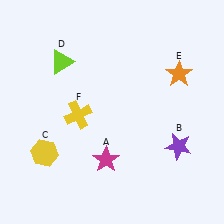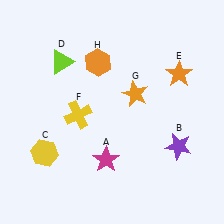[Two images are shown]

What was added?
An orange star (G), an orange hexagon (H) were added in Image 2.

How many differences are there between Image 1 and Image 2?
There are 2 differences between the two images.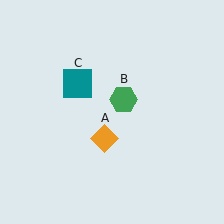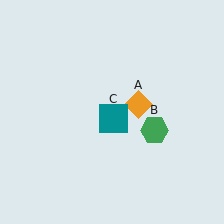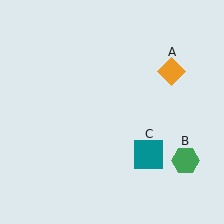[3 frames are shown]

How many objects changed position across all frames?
3 objects changed position: orange diamond (object A), green hexagon (object B), teal square (object C).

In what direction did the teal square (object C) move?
The teal square (object C) moved down and to the right.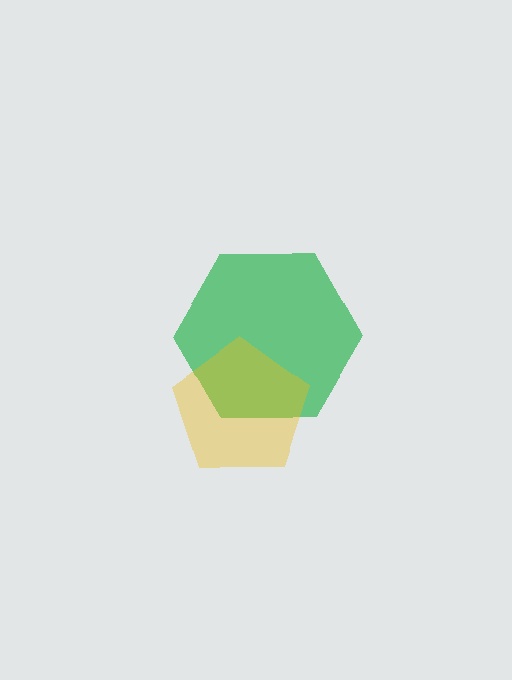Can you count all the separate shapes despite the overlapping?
Yes, there are 2 separate shapes.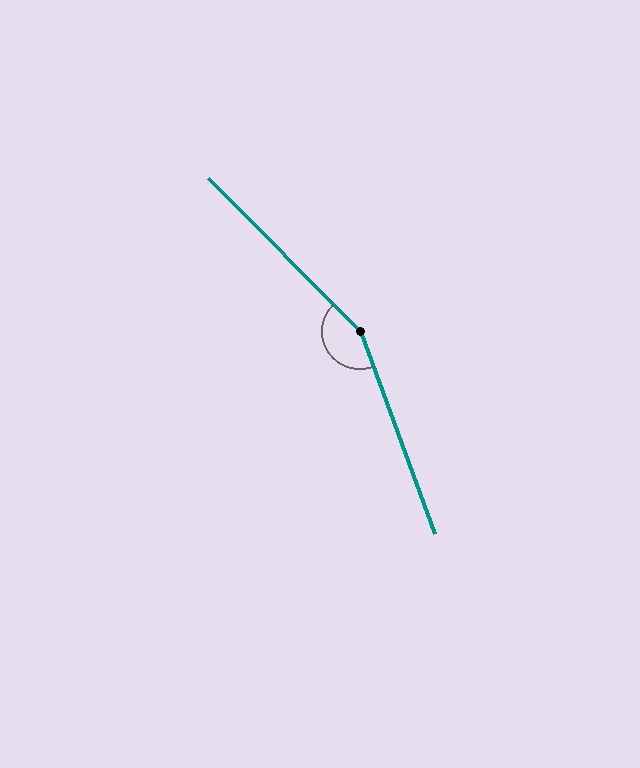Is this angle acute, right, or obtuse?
It is obtuse.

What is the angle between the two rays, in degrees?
Approximately 155 degrees.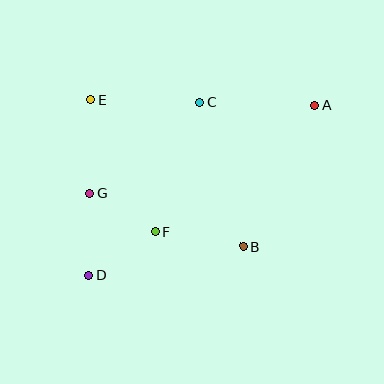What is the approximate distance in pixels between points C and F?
The distance between C and F is approximately 137 pixels.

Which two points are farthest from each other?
Points A and D are farthest from each other.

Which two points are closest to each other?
Points F and G are closest to each other.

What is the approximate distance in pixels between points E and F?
The distance between E and F is approximately 146 pixels.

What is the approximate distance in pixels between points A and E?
The distance between A and E is approximately 224 pixels.